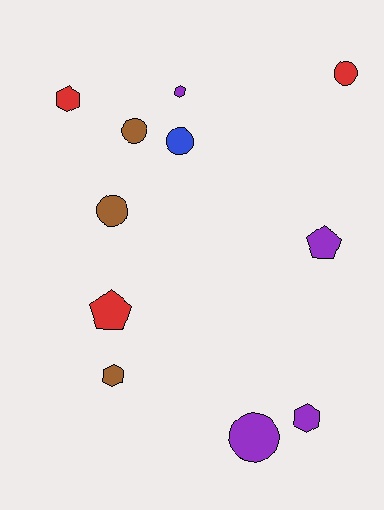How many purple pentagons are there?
There is 1 purple pentagon.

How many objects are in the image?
There are 11 objects.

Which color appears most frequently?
Purple, with 4 objects.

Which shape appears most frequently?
Circle, with 5 objects.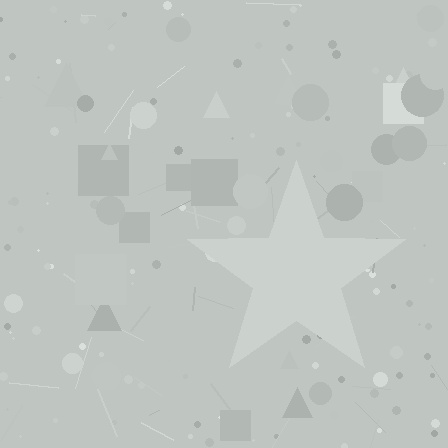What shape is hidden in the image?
A star is hidden in the image.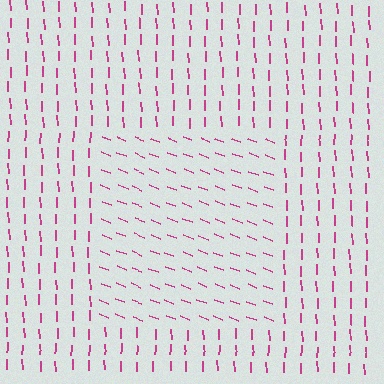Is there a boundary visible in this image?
Yes, there is a texture boundary formed by a change in line orientation.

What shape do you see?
I see a rectangle.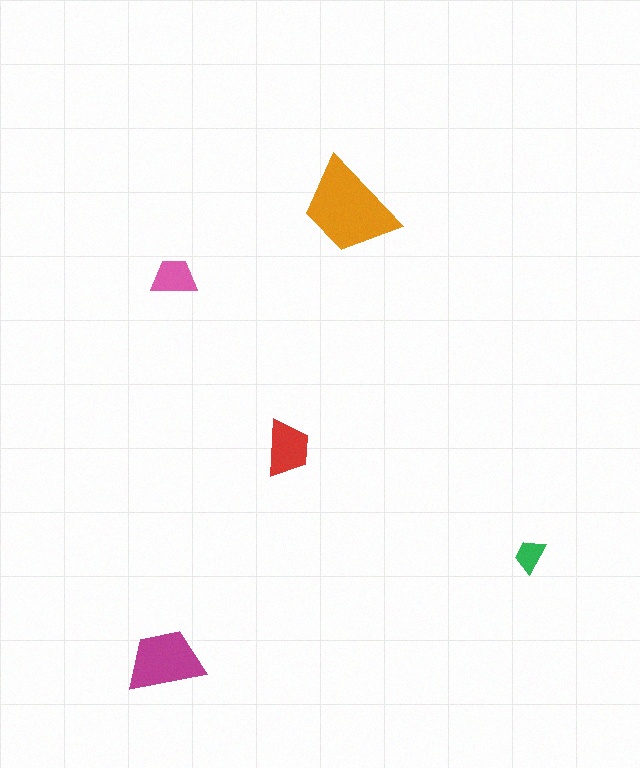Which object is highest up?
The orange trapezoid is topmost.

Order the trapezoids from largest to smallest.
the orange one, the magenta one, the red one, the pink one, the green one.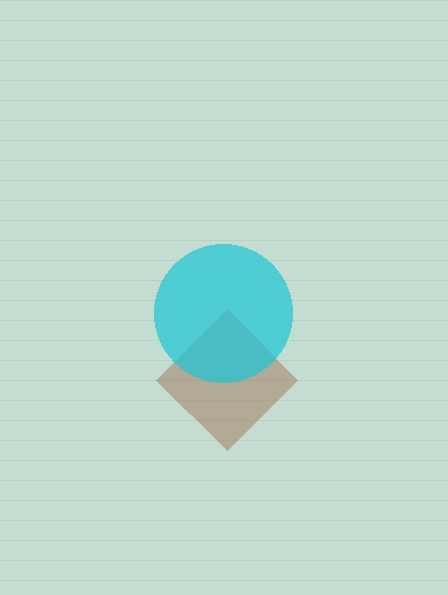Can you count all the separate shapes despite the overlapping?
Yes, there are 2 separate shapes.